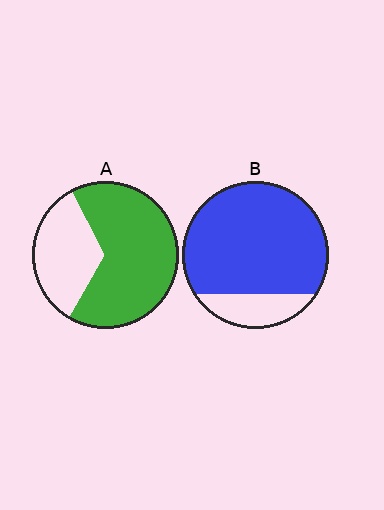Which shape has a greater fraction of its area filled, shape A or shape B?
Shape B.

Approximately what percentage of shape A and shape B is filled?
A is approximately 65% and B is approximately 80%.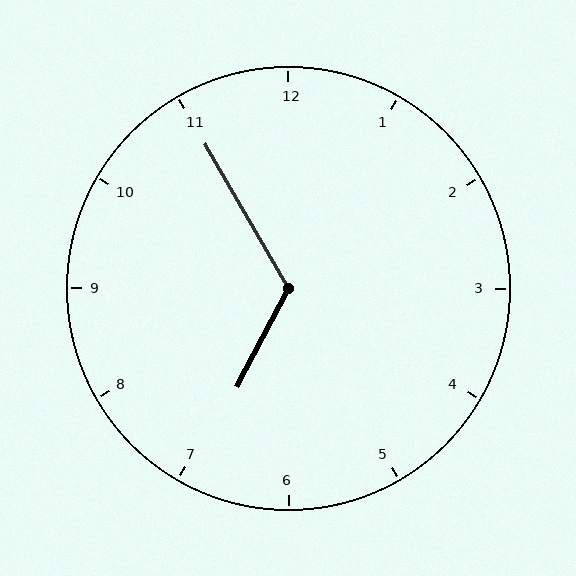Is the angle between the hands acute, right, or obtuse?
It is obtuse.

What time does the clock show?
6:55.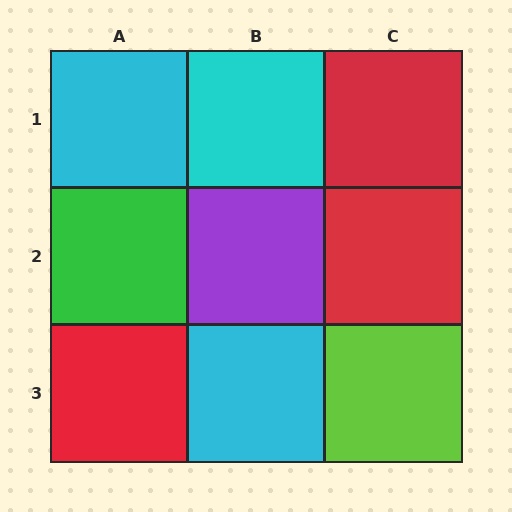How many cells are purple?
1 cell is purple.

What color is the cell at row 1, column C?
Red.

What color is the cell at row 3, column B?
Cyan.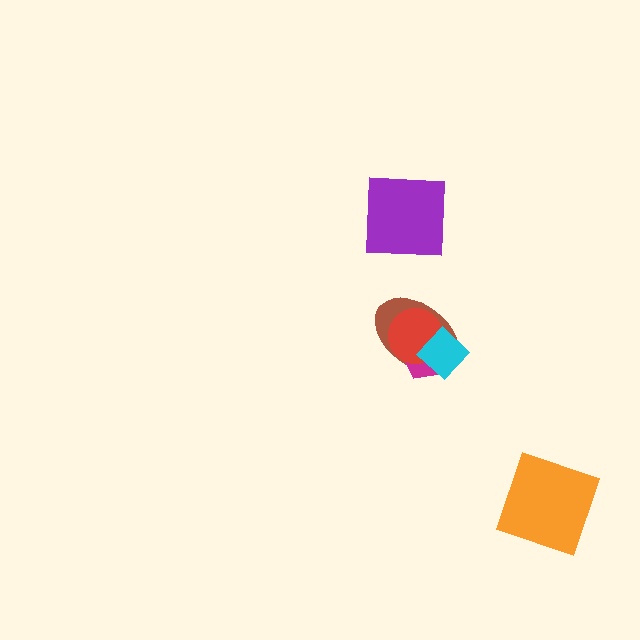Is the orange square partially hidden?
No, no other shape covers it.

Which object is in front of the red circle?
The cyan diamond is in front of the red circle.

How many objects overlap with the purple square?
0 objects overlap with the purple square.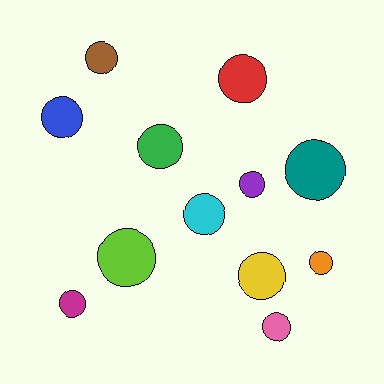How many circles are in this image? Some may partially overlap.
There are 12 circles.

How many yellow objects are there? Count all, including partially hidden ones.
There is 1 yellow object.